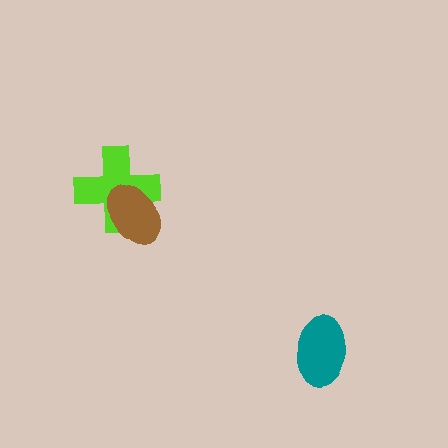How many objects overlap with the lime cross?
1 object overlaps with the lime cross.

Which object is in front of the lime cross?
The brown ellipse is in front of the lime cross.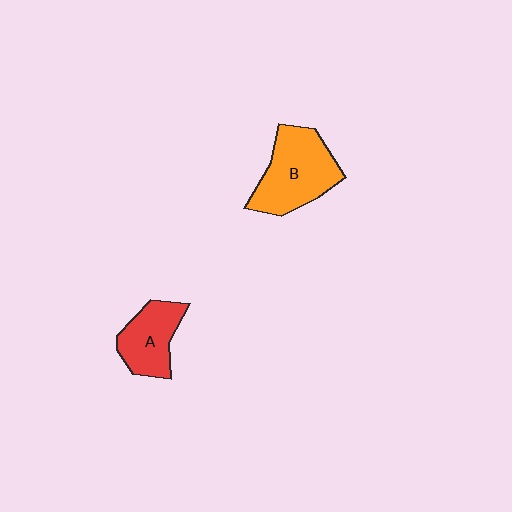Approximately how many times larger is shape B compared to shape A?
Approximately 1.5 times.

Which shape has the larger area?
Shape B (orange).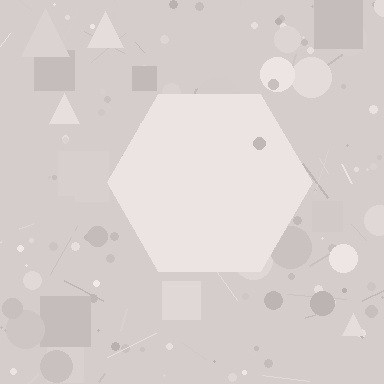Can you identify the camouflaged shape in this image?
The camouflaged shape is a hexagon.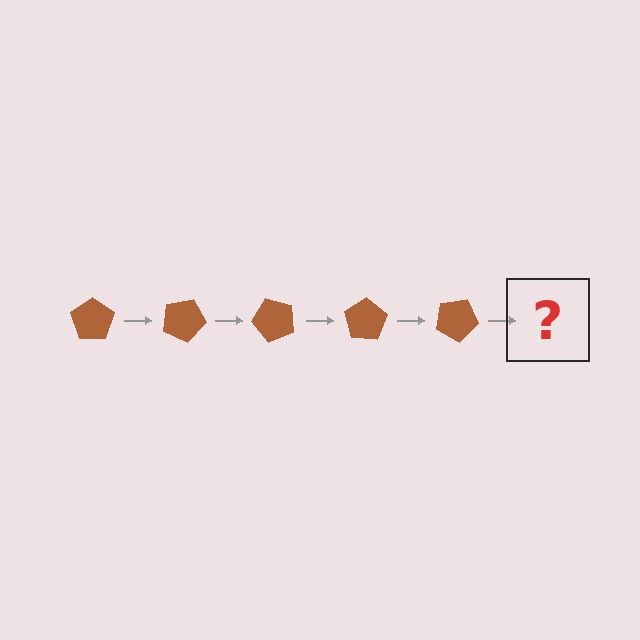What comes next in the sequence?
The next element should be a brown pentagon rotated 125 degrees.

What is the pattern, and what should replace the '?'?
The pattern is that the pentagon rotates 25 degrees each step. The '?' should be a brown pentagon rotated 125 degrees.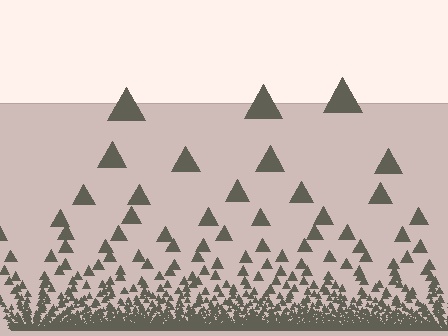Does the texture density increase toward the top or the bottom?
Density increases toward the bottom.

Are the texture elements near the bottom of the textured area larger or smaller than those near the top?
Smaller. The gradient is inverted — elements near the bottom are smaller and denser.